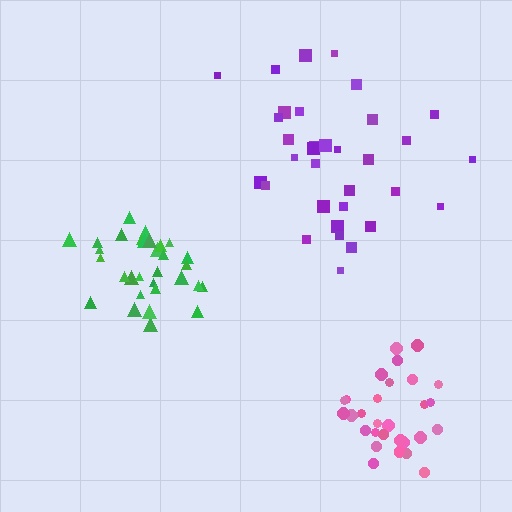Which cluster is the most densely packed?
Green.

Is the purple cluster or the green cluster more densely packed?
Green.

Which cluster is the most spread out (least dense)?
Purple.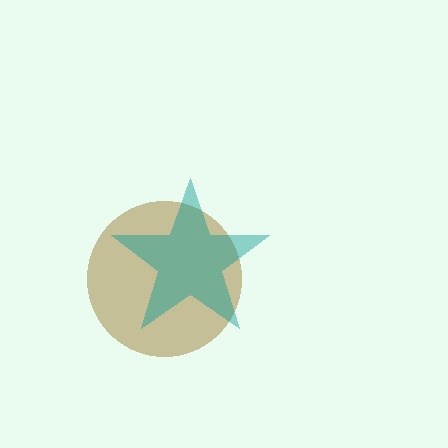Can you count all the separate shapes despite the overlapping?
Yes, there are 2 separate shapes.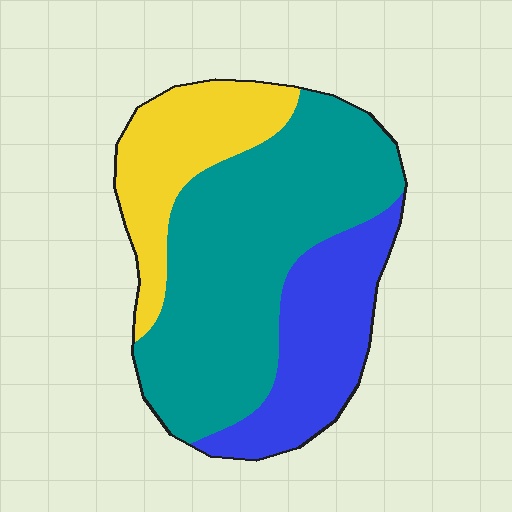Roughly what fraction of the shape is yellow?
Yellow covers 22% of the shape.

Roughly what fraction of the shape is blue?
Blue covers around 25% of the shape.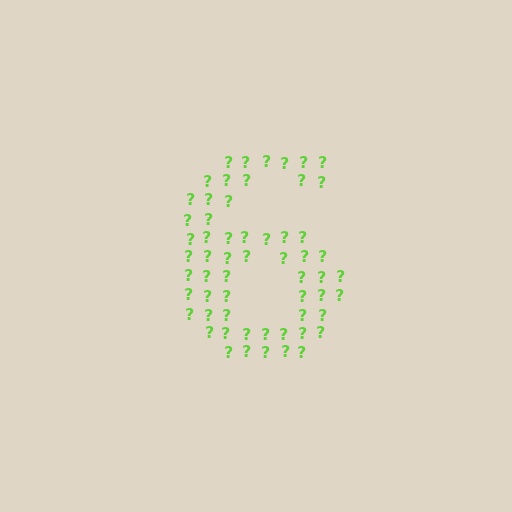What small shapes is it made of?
It is made of small question marks.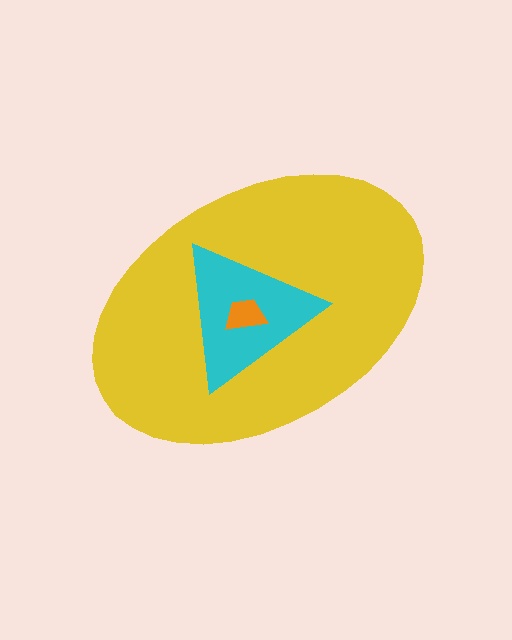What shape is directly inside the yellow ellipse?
The cyan triangle.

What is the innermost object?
The orange trapezoid.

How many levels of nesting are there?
3.